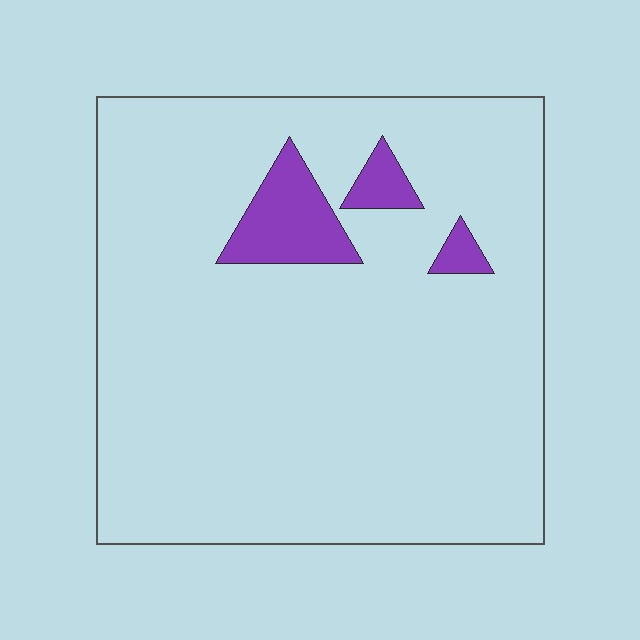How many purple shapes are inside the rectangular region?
3.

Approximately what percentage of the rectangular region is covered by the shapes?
Approximately 5%.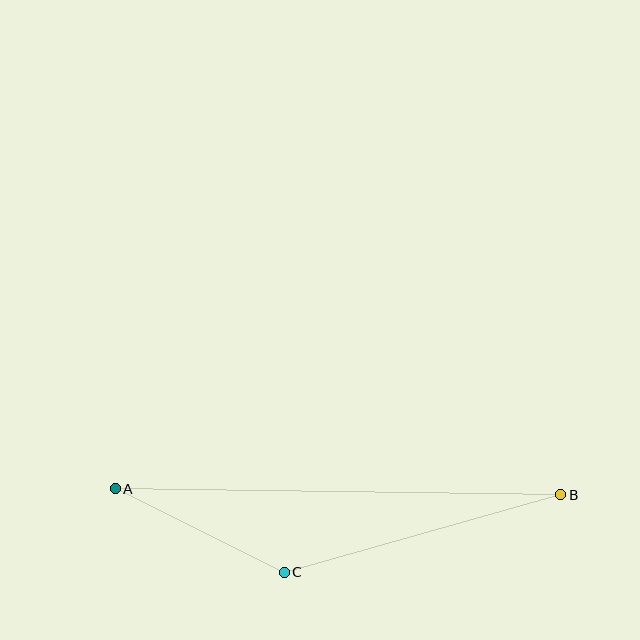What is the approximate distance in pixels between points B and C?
The distance between B and C is approximately 287 pixels.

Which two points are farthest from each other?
Points A and B are farthest from each other.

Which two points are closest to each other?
Points A and C are closest to each other.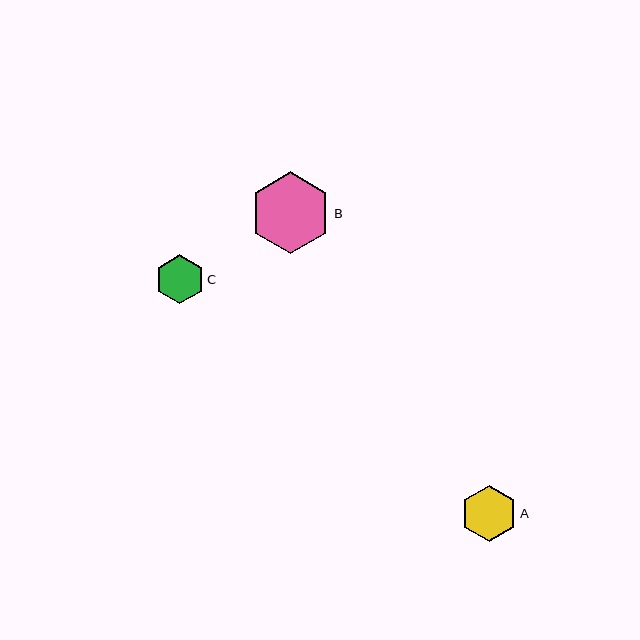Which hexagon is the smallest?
Hexagon C is the smallest with a size of approximately 49 pixels.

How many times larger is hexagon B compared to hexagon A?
Hexagon B is approximately 1.5 times the size of hexagon A.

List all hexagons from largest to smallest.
From largest to smallest: B, A, C.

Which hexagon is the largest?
Hexagon B is the largest with a size of approximately 81 pixels.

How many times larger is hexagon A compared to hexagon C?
Hexagon A is approximately 1.1 times the size of hexagon C.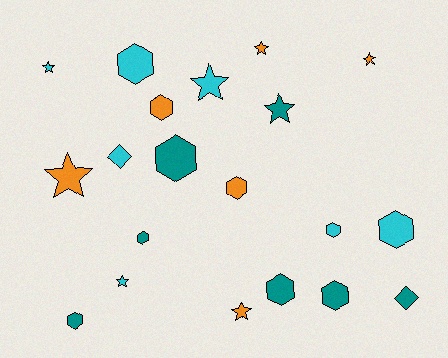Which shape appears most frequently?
Hexagon, with 10 objects.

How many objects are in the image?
There are 20 objects.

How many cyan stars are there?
There are 3 cyan stars.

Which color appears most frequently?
Cyan, with 7 objects.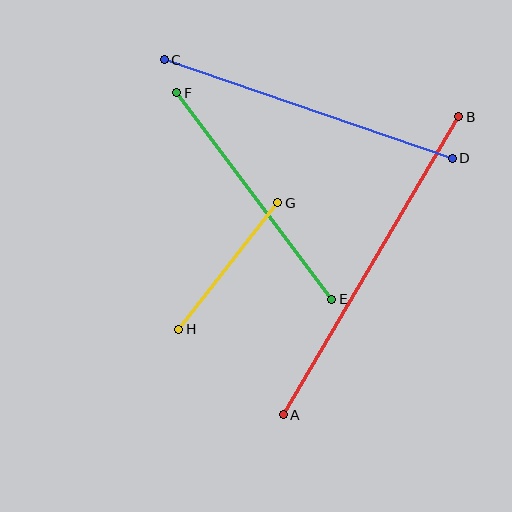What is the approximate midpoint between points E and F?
The midpoint is at approximately (254, 196) pixels.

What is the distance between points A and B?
The distance is approximately 346 pixels.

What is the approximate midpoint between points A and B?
The midpoint is at approximately (371, 266) pixels.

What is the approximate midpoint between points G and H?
The midpoint is at approximately (228, 266) pixels.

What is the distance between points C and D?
The distance is approximately 305 pixels.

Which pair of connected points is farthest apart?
Points A and B are farthest apart.